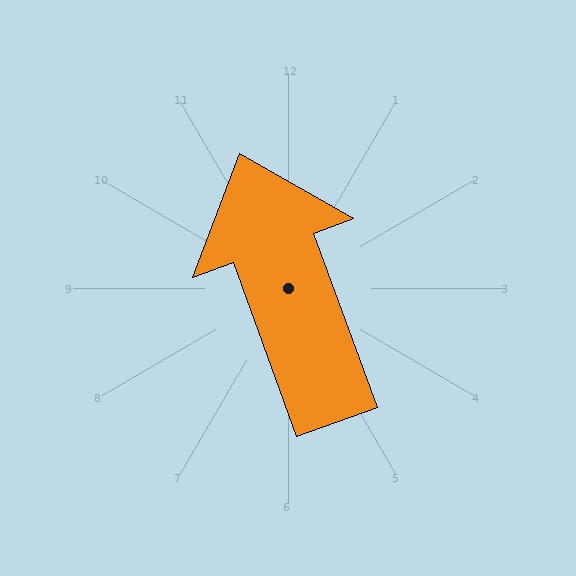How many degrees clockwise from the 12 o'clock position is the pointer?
Approximately 340 degrees.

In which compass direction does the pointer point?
North.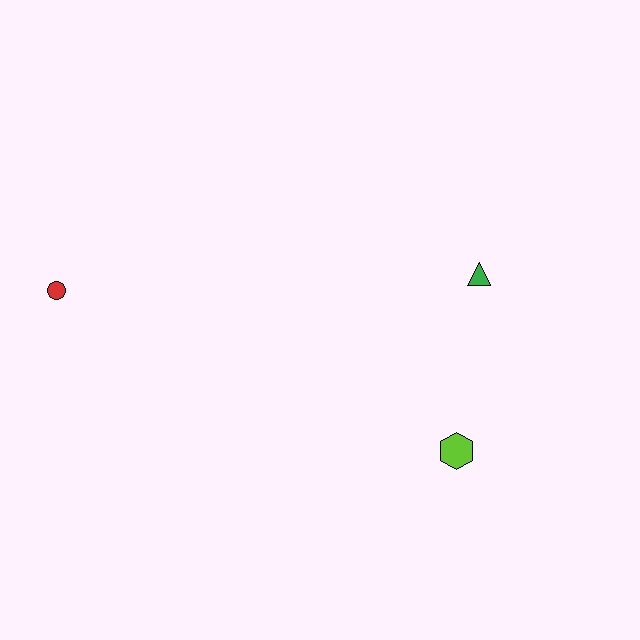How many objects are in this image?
There are 3 objects.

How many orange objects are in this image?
There are no orange objects.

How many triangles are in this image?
There is 1 triangle.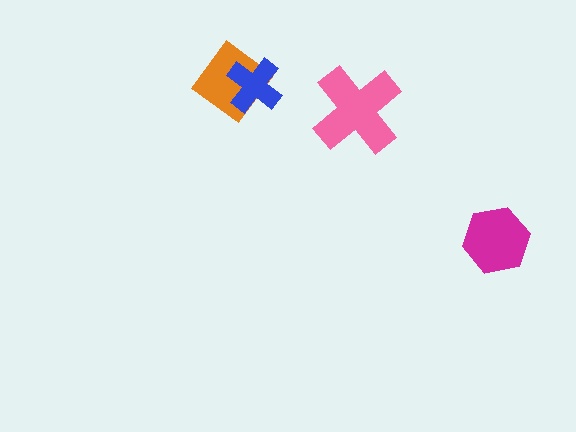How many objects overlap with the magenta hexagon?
0 objects overlap with the magenta hexagon.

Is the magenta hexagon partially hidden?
No, no other shape covers it.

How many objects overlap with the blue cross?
1 object overlaps with the blue cross.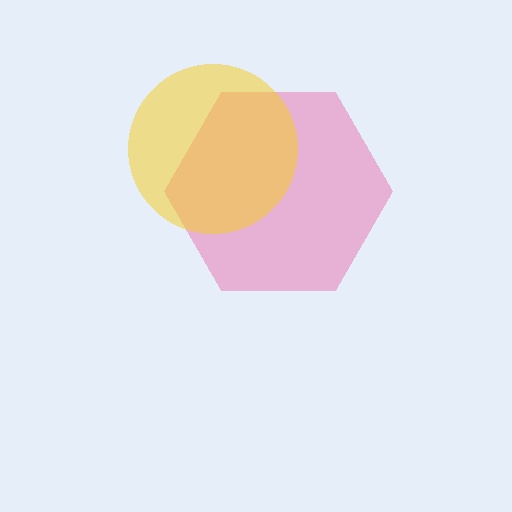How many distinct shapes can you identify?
There are 2 distinct shapes: a pink hexagon, a yellow circle.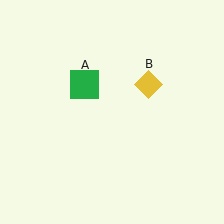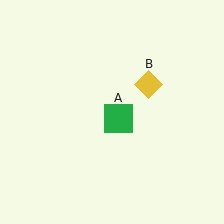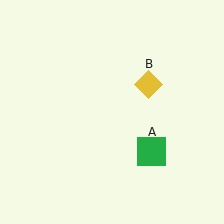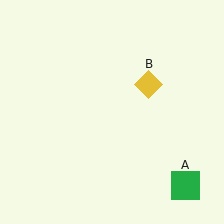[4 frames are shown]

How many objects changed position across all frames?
1 object changed position: green square (object A).